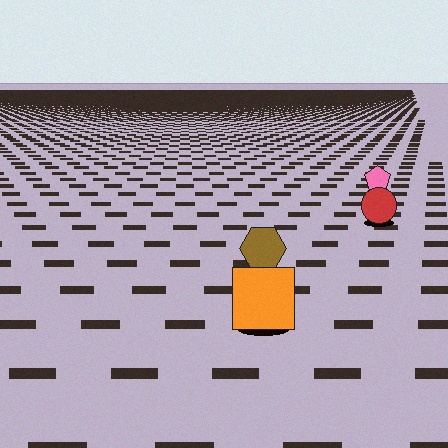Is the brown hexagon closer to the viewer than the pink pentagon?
Yes. The brown hexagon is closer — you can tell from the texture gradient: the ground texture is coarser near it.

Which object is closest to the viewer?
The orange square is closest. The texture marks near it are larger and more spread out.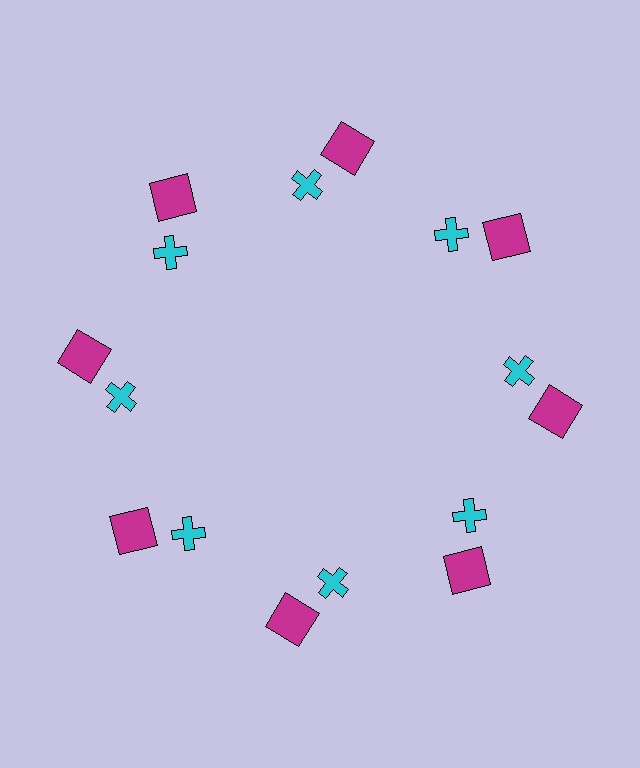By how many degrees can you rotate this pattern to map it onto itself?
The pattern maps onto itself every 45 degrees of rotation.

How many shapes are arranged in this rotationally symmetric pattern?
There are 16 shapes, arranged in 8 groups of 2.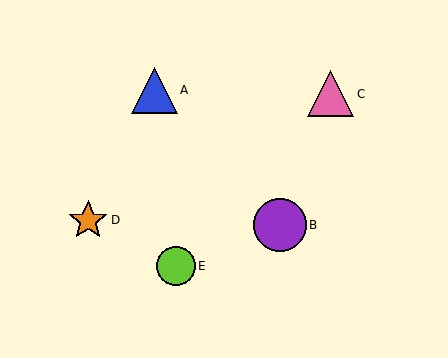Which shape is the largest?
The purple circle (labeled B) is the largest.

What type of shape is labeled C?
Shape C is a pink triangle.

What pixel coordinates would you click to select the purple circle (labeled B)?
Click at (280, 225) to select the purple circle B.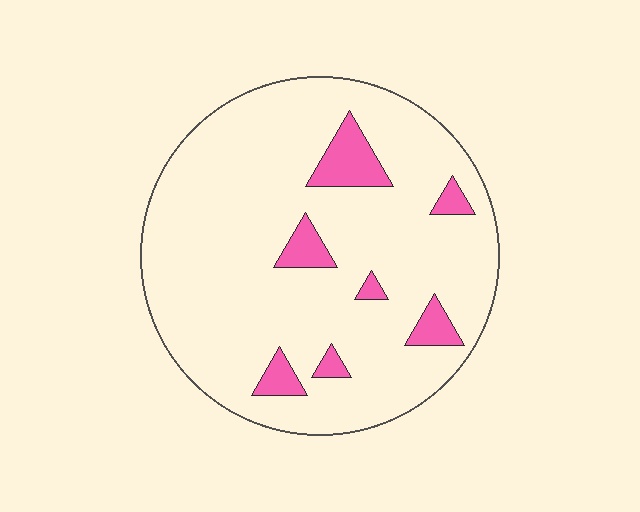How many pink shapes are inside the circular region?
7.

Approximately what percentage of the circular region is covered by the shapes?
Approximately 10%.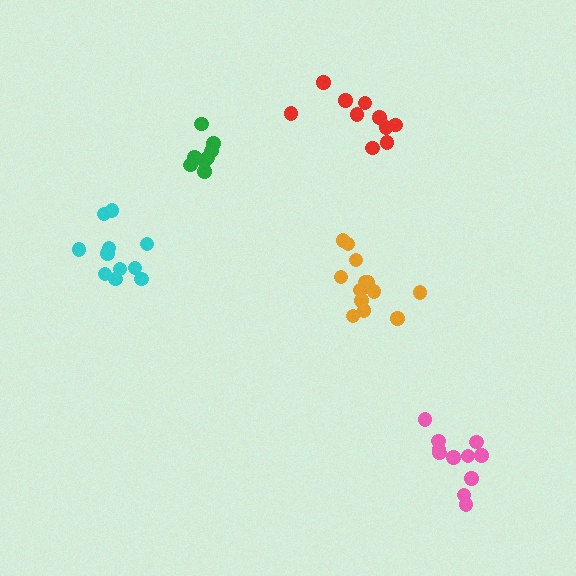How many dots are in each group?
Group 1: 8 dots, Group 2: 10 dots, Group 3: 11 dots, Group 4: 11 dots, Group 5: 13 dots (53 total).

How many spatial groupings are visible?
There are 5 spatial groupings.